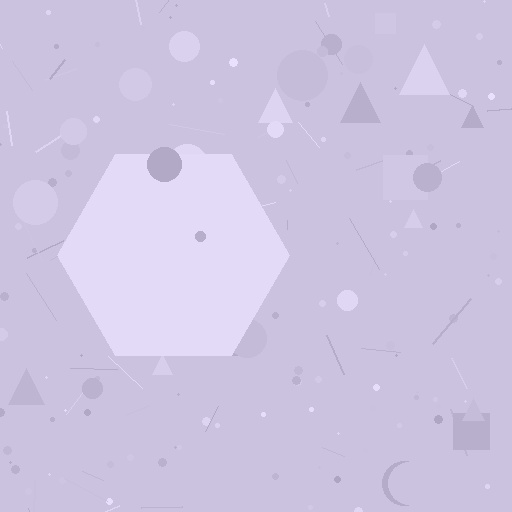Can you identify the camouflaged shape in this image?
The camouflaged shape is a hexagon.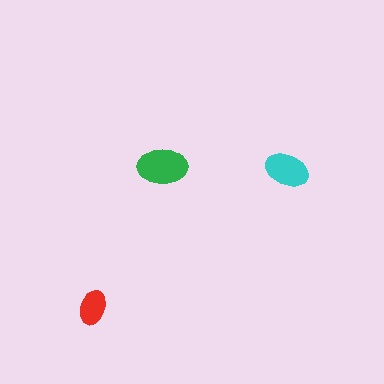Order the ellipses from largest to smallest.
the green one, the cyan one, the red one.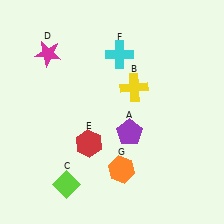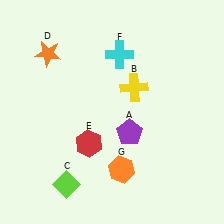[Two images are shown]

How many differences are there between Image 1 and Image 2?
There is 1 difference between the two images.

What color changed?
The star (D) changed from magenta in Image 1 to orange in Image 2.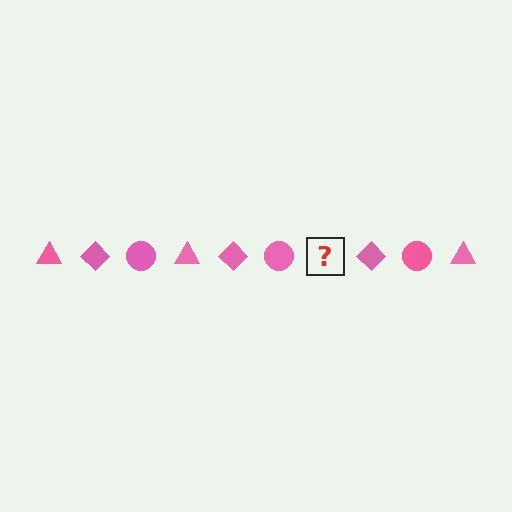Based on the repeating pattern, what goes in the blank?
The blank should be a pink triangle.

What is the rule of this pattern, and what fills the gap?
The rule is that the pattern cycles through triangle, diamond, circle shapes in pink. The gap should be filled with a pink triangle.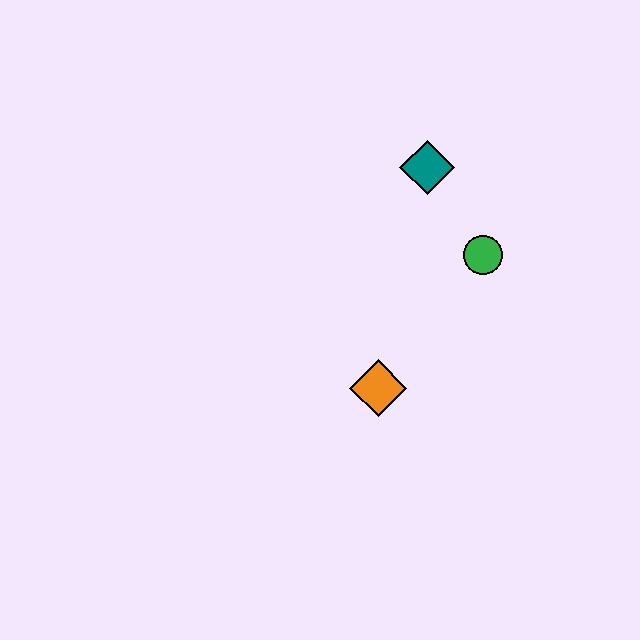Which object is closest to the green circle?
The teal diamond is closest to the green circle.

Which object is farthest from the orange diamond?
The teal diamond is farthest from the orange diamond.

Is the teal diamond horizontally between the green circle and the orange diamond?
Yes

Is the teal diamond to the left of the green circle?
Yes